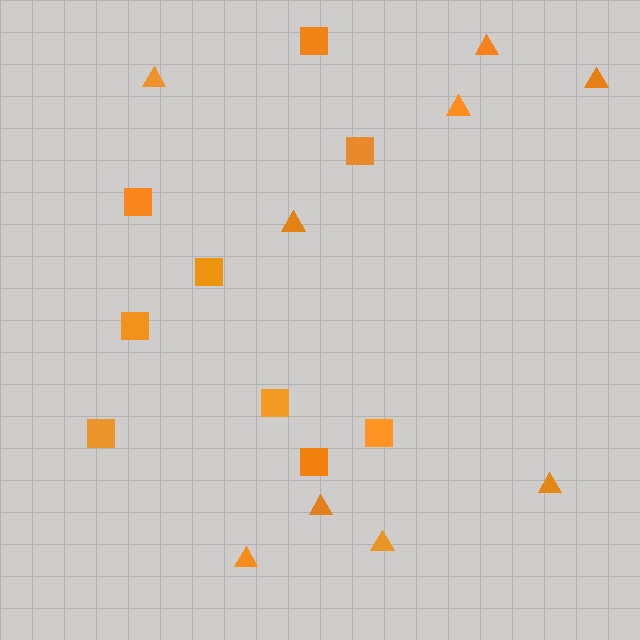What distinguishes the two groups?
There are 2 groups: one group of triangles (9) and one group of squares (9).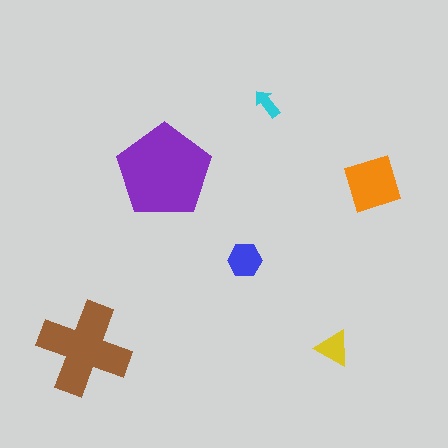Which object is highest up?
The cyan arrow is topmost.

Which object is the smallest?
The cyan arrow.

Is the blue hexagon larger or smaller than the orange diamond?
Smaller.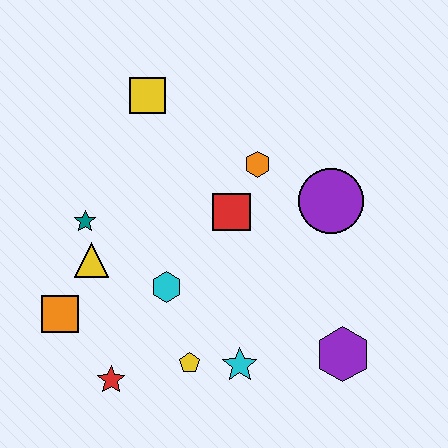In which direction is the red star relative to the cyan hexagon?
The red star is below the cyan hexagon.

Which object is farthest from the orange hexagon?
The red star is farthest from the orange hexagon.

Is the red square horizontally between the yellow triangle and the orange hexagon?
Yes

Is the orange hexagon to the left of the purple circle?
Yes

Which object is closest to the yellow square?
The orange hexagon is closest to the yellow square.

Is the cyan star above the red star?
Yes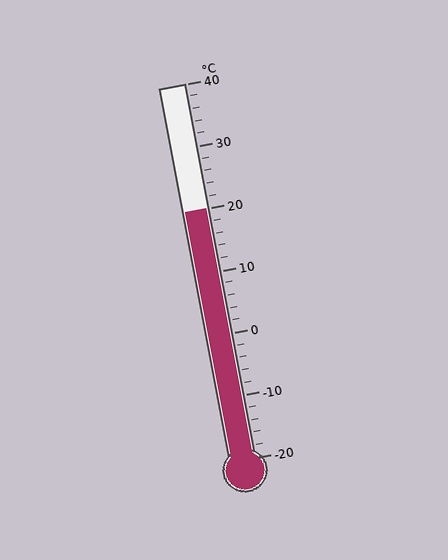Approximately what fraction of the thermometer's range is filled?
The thermometer is filled to approximately 65% of its range.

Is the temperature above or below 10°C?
The temperature is above 10°C.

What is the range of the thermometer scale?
The thermometer scale ranges from -20°C to 40°C.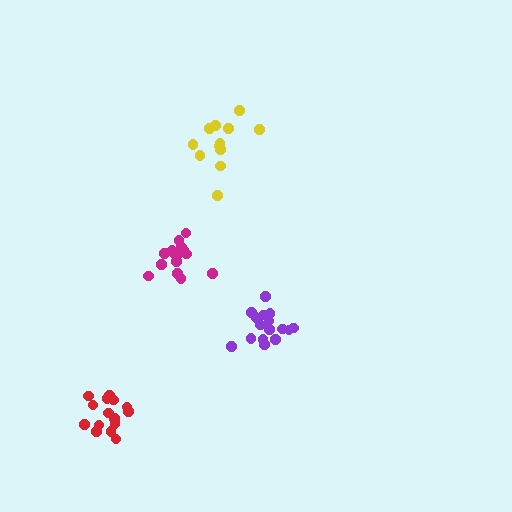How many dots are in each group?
Group 1: 17 dots, Group 2: 16 dots, Group 3: 13 dots, Group 4: 15 dots (61 total).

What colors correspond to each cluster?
The clusters are colored: red, purple, yellow, magenta.